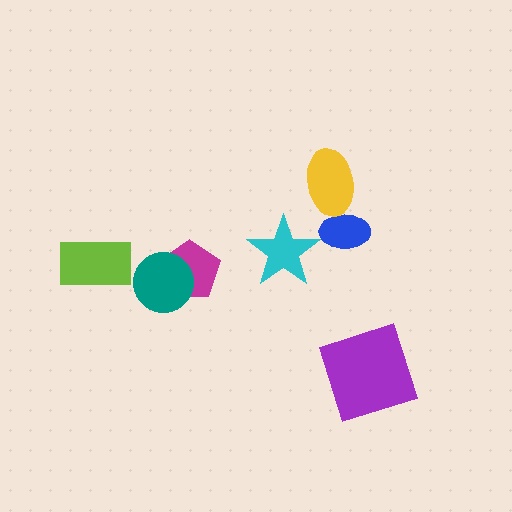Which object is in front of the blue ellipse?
The yellow ellipse is in front of the blue ellipse.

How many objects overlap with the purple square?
0 objects overlap with the purple square.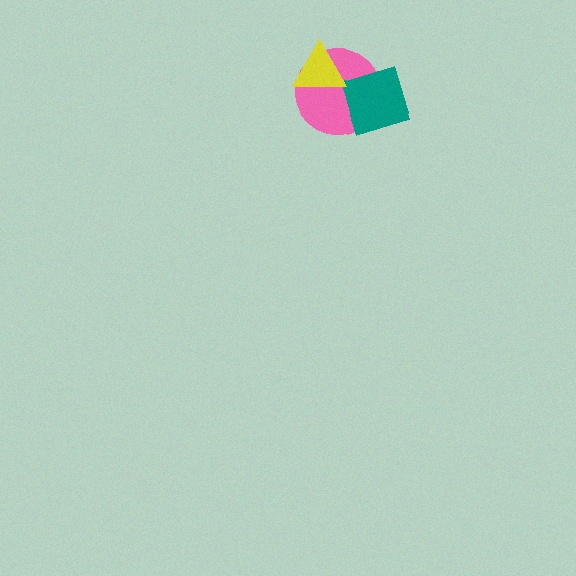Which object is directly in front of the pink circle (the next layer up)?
The teal diamond is directly in front of the pink circle.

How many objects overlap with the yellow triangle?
1 object overlaps with the yellow triangle.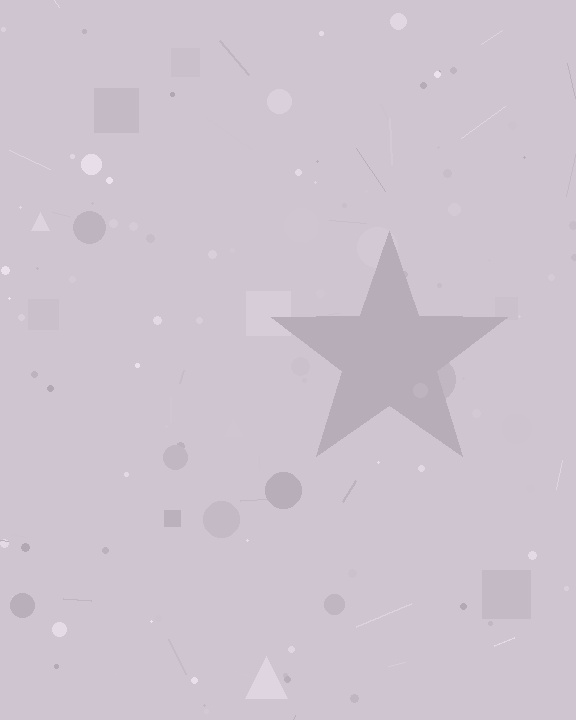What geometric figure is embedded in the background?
A star is embedded in the background.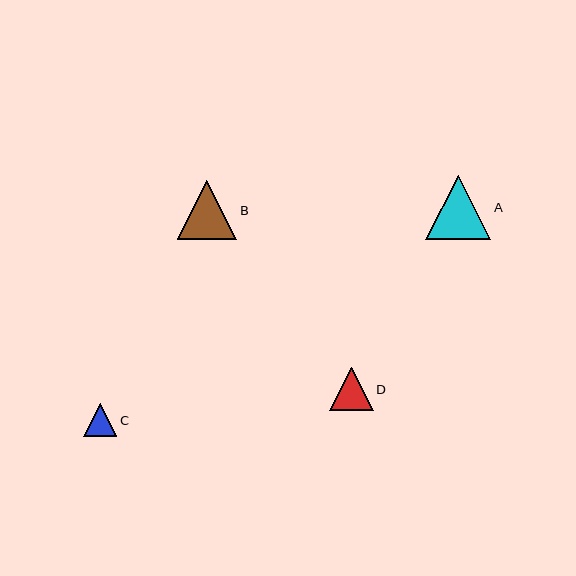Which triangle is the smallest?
Triangle C is the smallest with a size of approximately 33 pixels.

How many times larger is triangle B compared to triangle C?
Triangle B is approximately 1.8 times the size of triangle C.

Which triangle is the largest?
Triangle A is the largest with a size of approximately 65 pixels.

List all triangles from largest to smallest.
From largest to smallest: A, B, D, C.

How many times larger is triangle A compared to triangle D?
Triangle A is approximately 1.5 times the size of triangle D.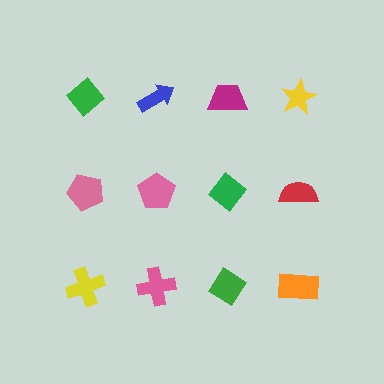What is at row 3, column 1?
A yellow cross.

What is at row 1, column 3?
A magenta trapezoid.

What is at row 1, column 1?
A green diamond.